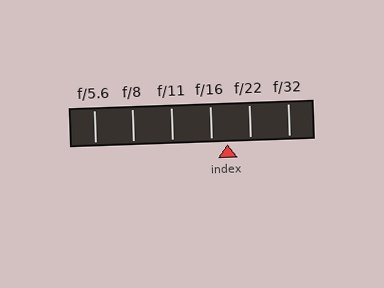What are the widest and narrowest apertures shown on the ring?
The widest aperture shown is f/5.6 and the narrowest is f/32.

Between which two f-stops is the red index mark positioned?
The index mark is between f/16 and f/22.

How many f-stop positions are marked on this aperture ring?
There are 6 f-stop positions marked.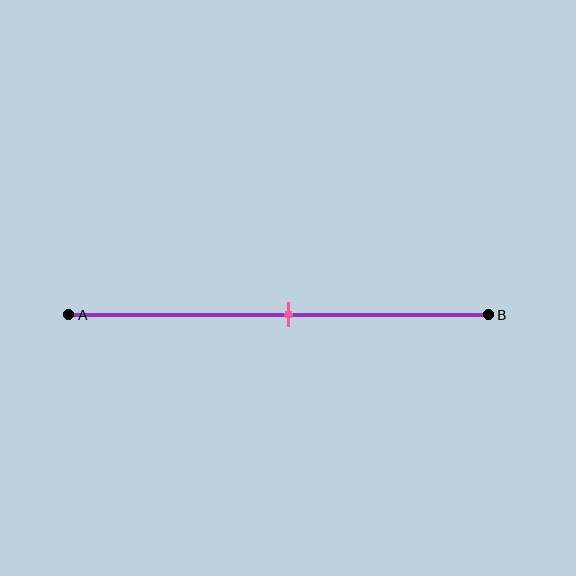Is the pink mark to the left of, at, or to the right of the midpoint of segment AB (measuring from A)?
The pink mark is approximately at the midpoint of segment AB.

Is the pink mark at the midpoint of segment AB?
Yes, the mark is approximately at the midpoint.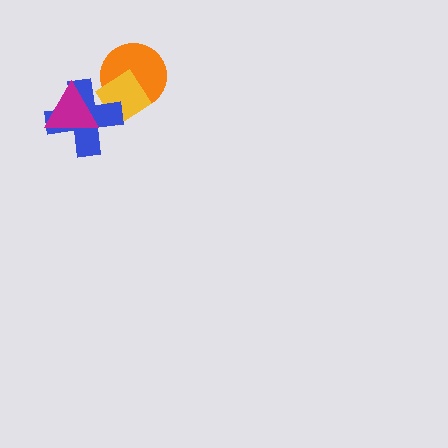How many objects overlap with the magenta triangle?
1 object overlaps with the magenta triangle.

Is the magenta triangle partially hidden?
No, no other shape covers it.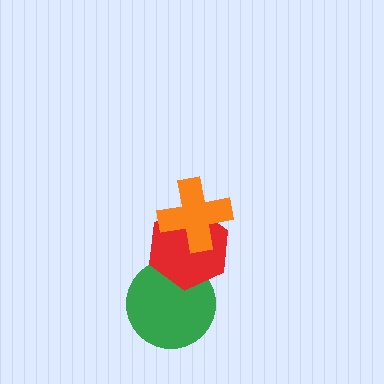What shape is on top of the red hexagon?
The orange cross is on top of the red hexagon.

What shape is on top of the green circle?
The red hexagon is on top of the green circle.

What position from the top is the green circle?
The green circle is 3rd from the top.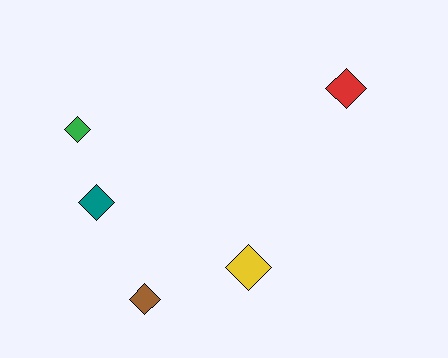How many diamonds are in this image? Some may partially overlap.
There are 5 diamonds.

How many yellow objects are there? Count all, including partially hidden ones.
There is 1 yellow object.